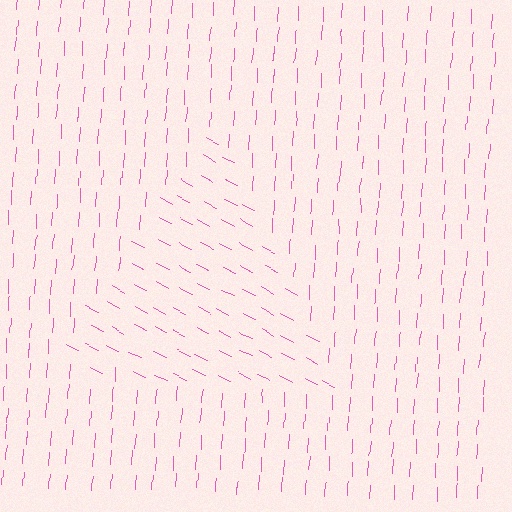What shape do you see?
I see a triangle.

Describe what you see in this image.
The image is filled with small pink line segments. A triangle region in the image has lines oriented differently from the surrounding lines, creating a visible texture boundary.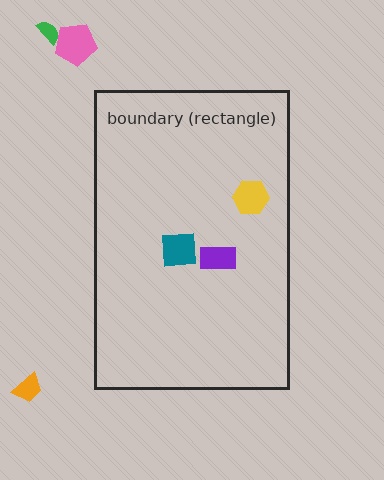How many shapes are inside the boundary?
3 inside, 3 outside.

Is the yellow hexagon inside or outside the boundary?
Inside.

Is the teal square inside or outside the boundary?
Inside.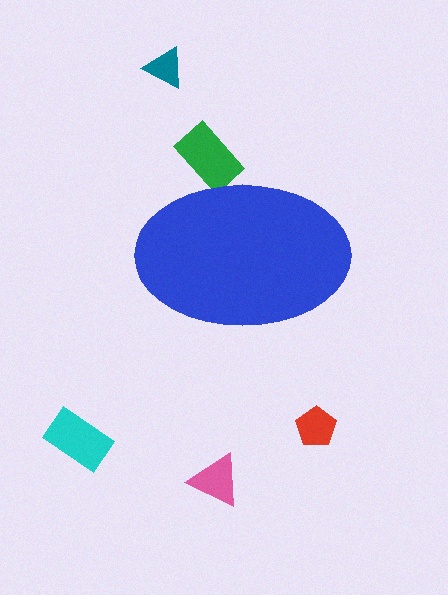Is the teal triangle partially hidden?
No, the teal triangle is fully visible.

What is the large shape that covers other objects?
A blue ellipse.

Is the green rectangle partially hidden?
Yes, the green rectangle is partially hidden behind the blue ellipse.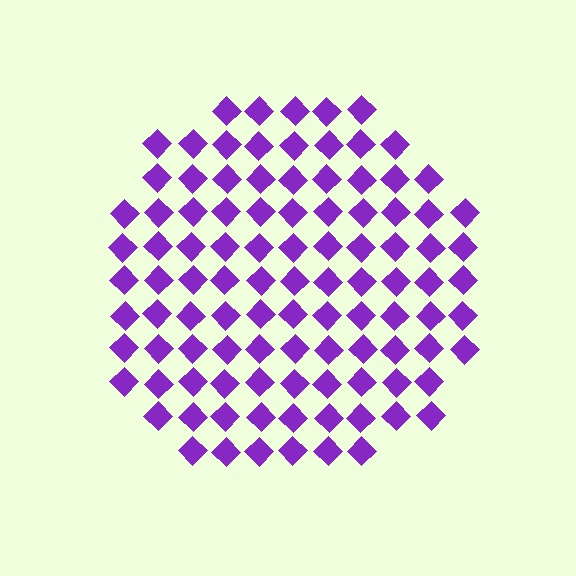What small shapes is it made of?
It is made of small diamonds.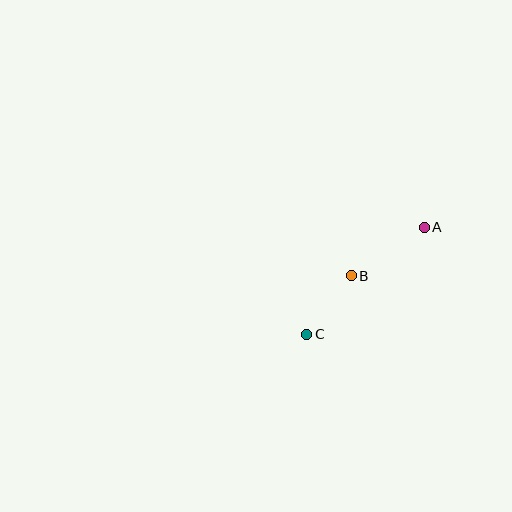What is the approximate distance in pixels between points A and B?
The distance between A and B is approximately 88 pixels.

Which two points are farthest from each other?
Points A and C are farthest from each other.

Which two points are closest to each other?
Points B and C are closest to each other.